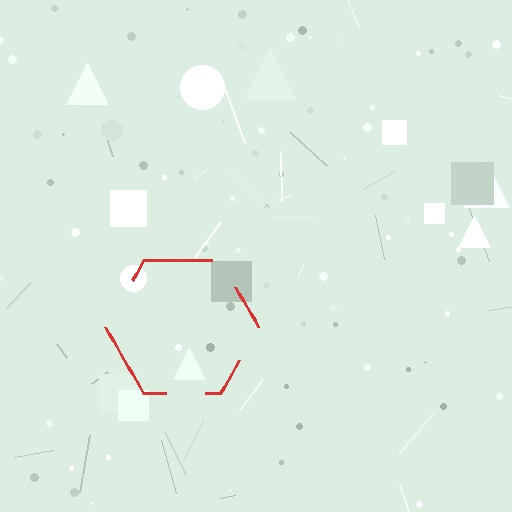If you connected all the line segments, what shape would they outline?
They would outline a hexagon.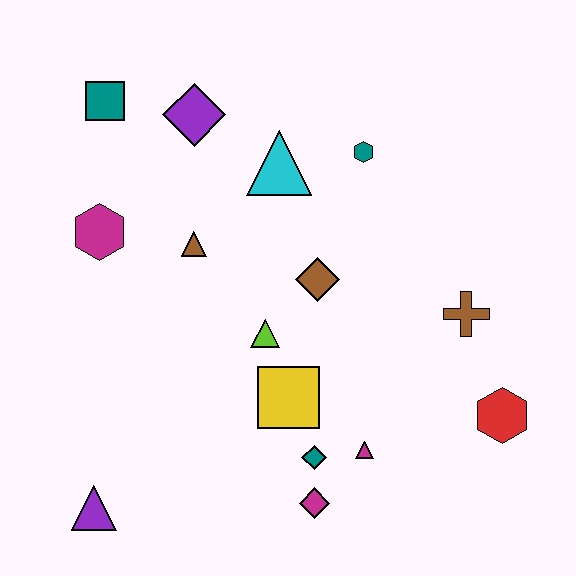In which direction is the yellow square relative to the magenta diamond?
The yellow square is above the magenta diamond.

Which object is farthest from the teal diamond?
The teal square is farthest from the teal diamond.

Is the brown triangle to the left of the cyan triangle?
Yes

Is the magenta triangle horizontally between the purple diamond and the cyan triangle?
No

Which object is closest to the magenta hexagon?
The brown triangle is closest to the magenta hexagon.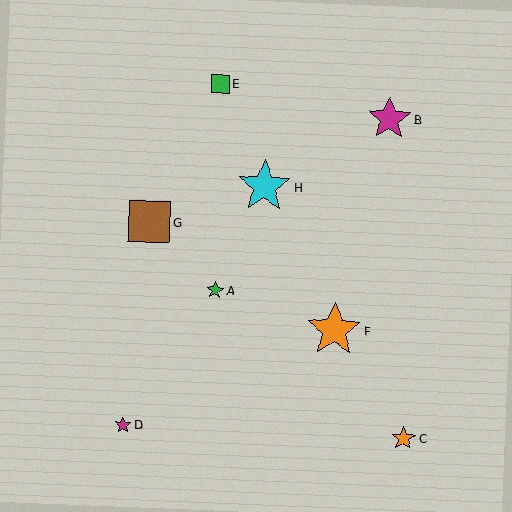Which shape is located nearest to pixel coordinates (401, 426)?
The orange star (labeled C) at (404, 438) is nearest to that location.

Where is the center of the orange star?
The center of the orange star is at (404, 438).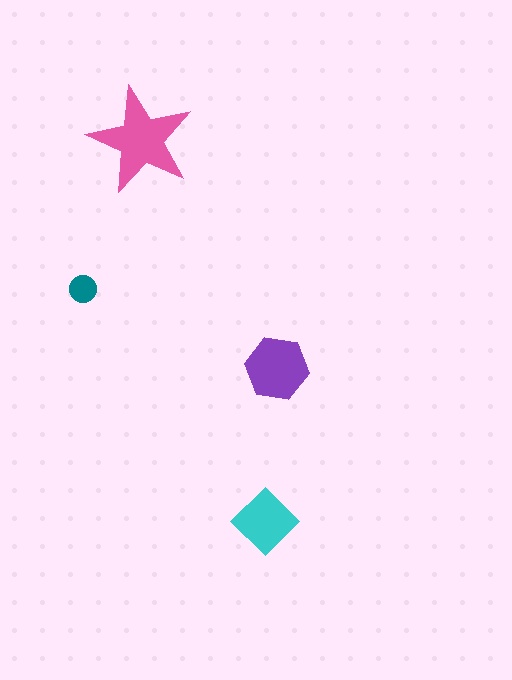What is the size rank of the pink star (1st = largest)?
1st.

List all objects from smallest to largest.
The teal circle, the cyan diamond, the purple hexagon, the pink star.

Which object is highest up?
The pink star is topmost.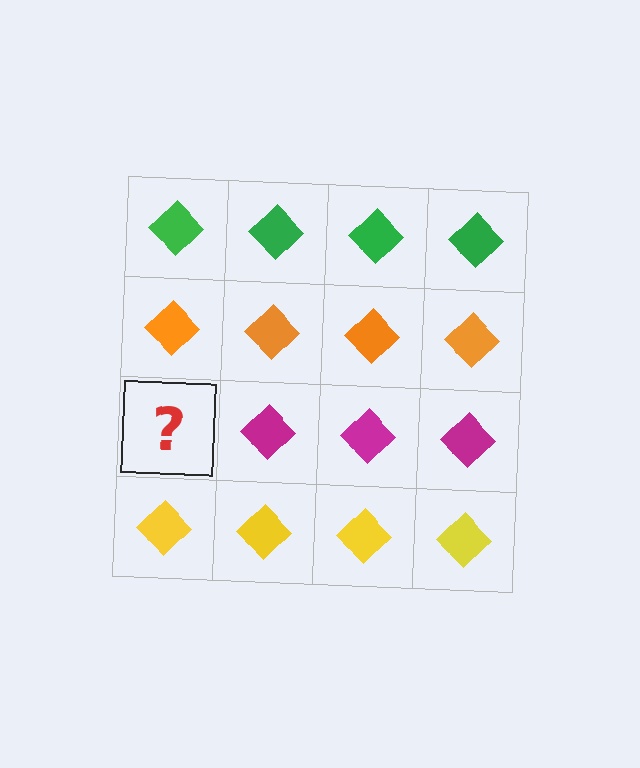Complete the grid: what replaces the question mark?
The question mark should be replaced with a magenta diamond.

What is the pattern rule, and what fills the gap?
The rule is that each row has a consistent color. The gap should be filled with a magenta diamond.